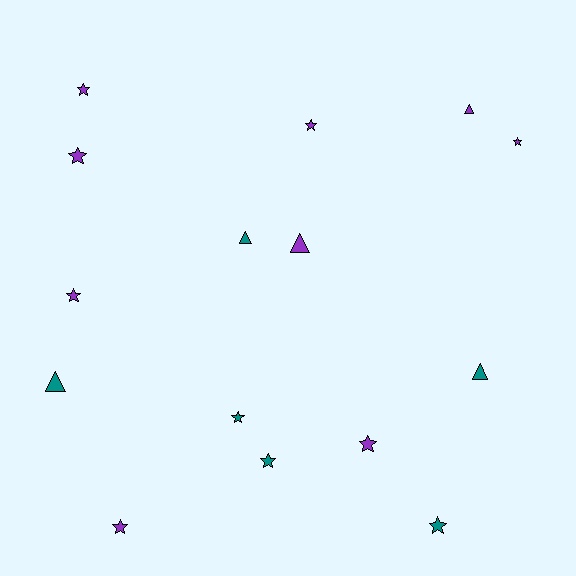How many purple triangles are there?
There are 2 purple triangles.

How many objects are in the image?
There are 15 objects.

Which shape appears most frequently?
Star, with 10 objects.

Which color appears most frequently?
Purple, with 9 objects.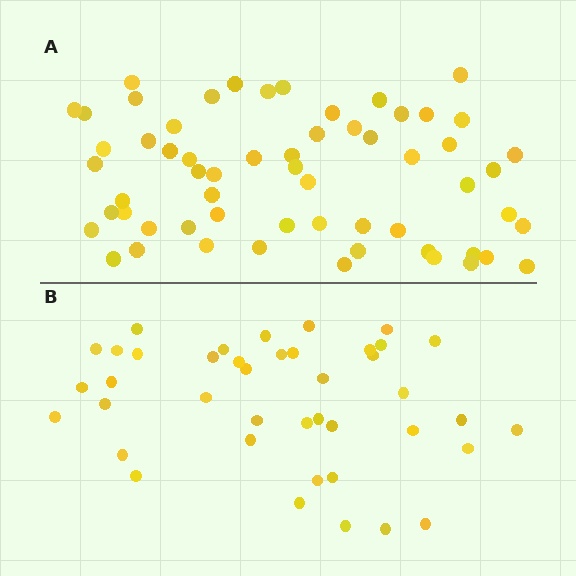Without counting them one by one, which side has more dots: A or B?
Region A (the top region) has more dots.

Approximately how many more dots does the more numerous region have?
Region A has approximately 20 more dots than region B.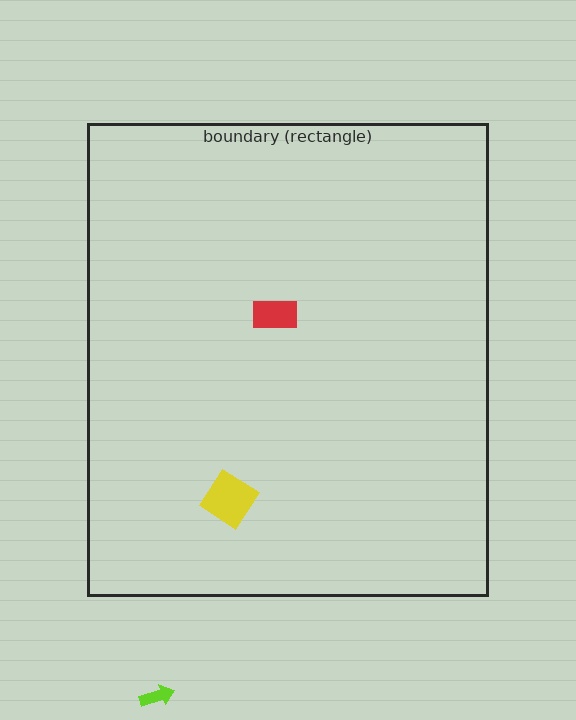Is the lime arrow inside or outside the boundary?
Outside.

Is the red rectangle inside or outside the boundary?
Inside.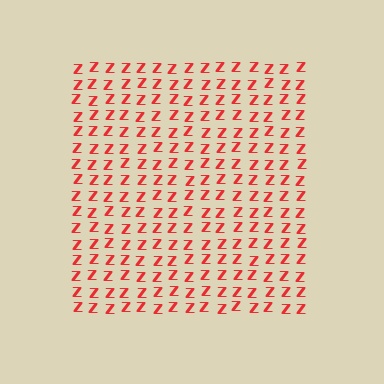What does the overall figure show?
The overall figure shows a square.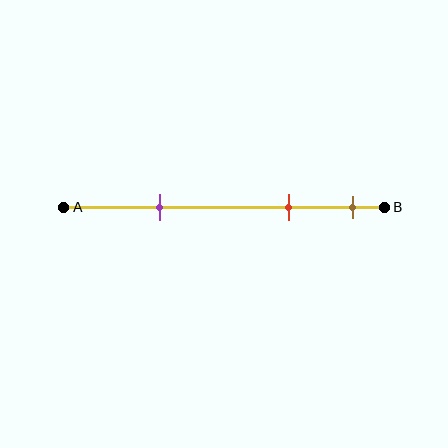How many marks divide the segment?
There are 3 marks dividing the segment.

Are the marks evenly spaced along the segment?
No, the marks are not evenly spaced.